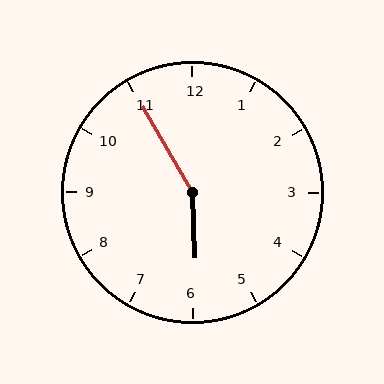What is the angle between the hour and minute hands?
Approximately 152 degrees.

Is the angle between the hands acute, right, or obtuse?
It is obtuse.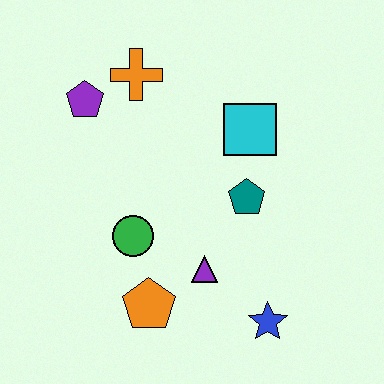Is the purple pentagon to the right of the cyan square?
No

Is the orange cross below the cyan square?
No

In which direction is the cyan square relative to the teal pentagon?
The cyan square is above the teal pentagon.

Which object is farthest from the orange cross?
The blue star is farthest from the orange cross.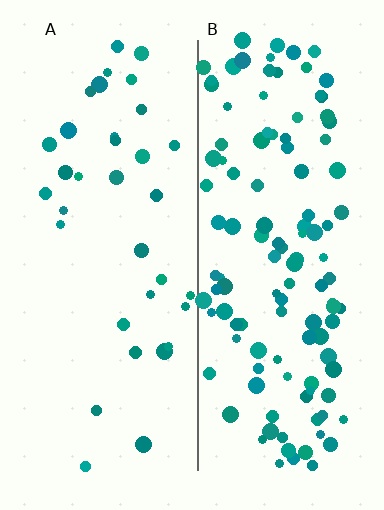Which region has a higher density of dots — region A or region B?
B (the right).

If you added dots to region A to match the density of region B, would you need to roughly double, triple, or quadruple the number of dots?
Approximately triple.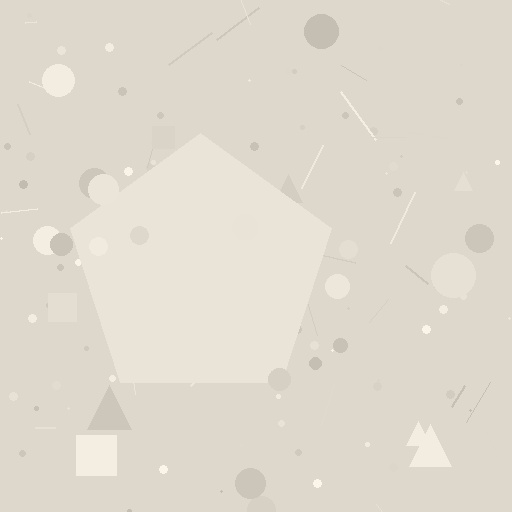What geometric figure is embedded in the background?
A pentagon is embedded in the background.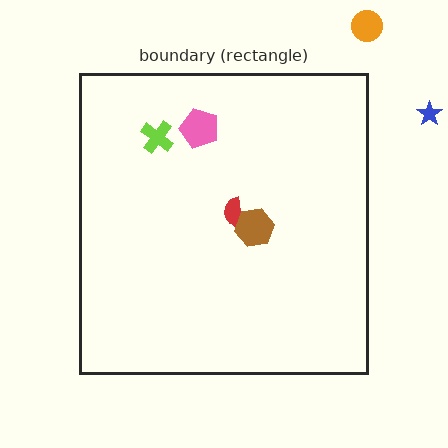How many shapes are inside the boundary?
4 inside, 2 outside.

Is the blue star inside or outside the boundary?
Outside.